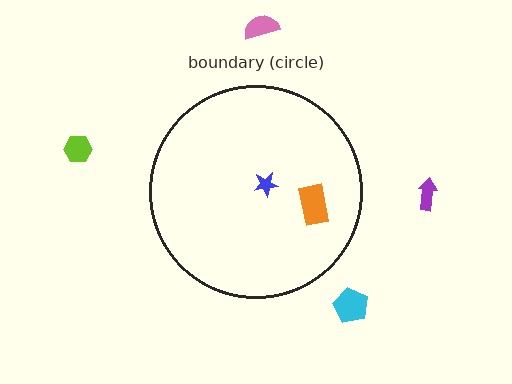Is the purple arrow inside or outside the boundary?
Outside.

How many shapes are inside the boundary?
2 inside, 4 outside.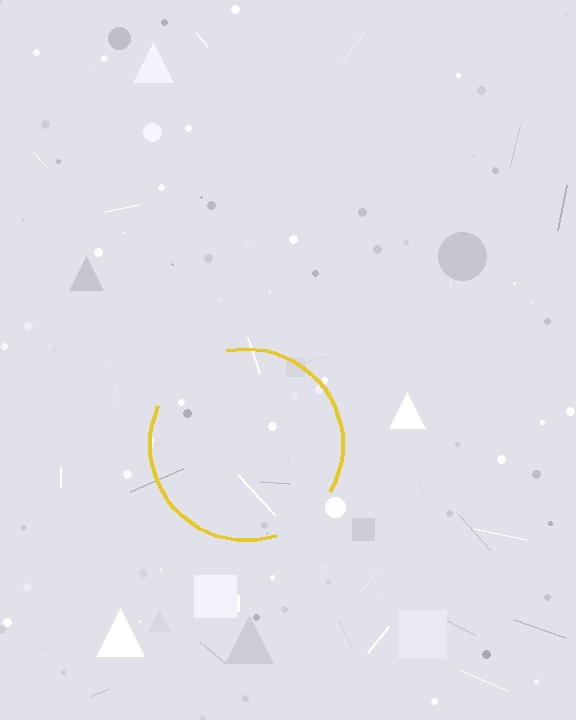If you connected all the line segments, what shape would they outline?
They would outline a circle.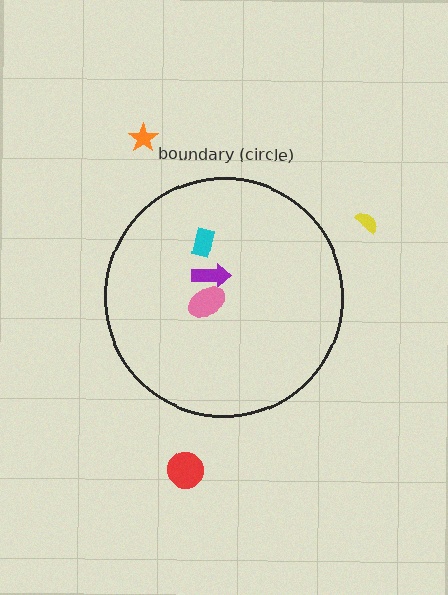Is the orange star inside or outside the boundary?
Outside.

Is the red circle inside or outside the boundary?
Outside.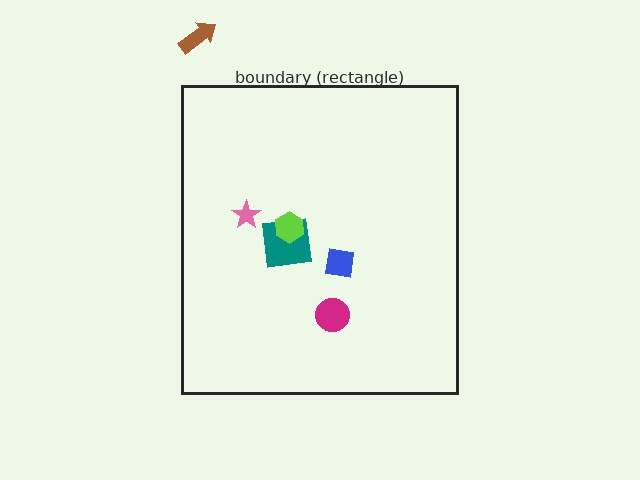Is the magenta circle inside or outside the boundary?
Inside.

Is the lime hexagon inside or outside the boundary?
Inside.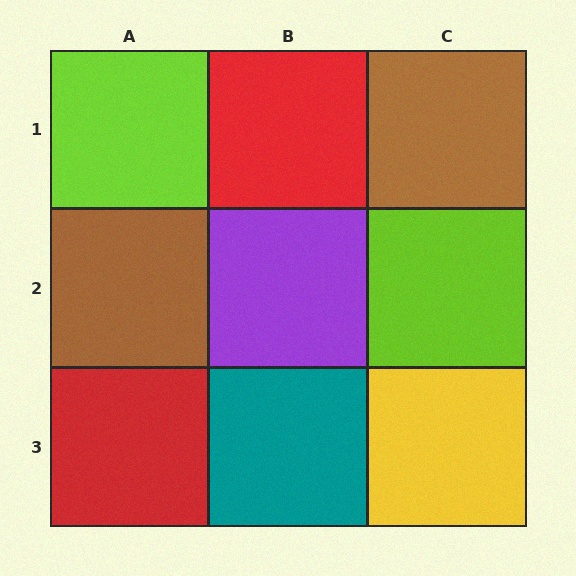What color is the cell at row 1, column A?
Lime.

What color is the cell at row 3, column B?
Teal.